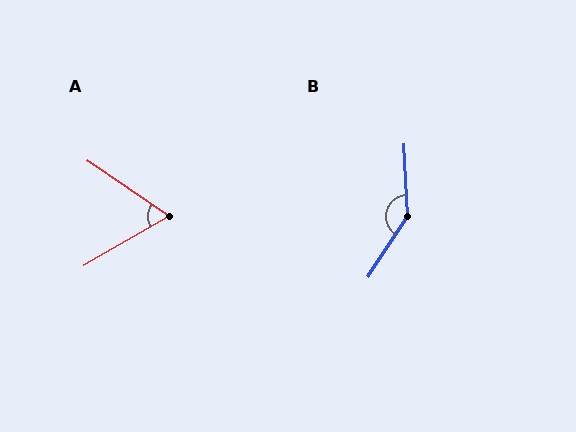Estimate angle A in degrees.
Approximately 64 degrees.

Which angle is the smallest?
A, at approximately 64 degrees.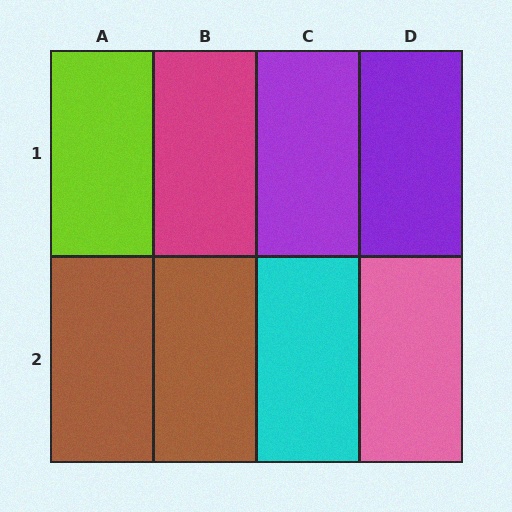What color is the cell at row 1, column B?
Magenta.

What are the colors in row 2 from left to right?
Brown, brown, cyan, pink.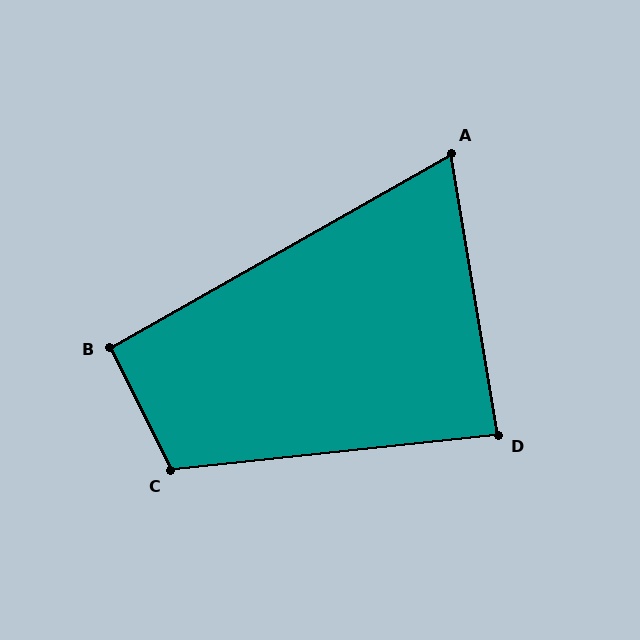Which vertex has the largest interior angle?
C, at approximately 110 degrees.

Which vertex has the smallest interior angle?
A, at approximately 70 degrees.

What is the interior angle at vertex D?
Approximately 87 degrees (approximately right).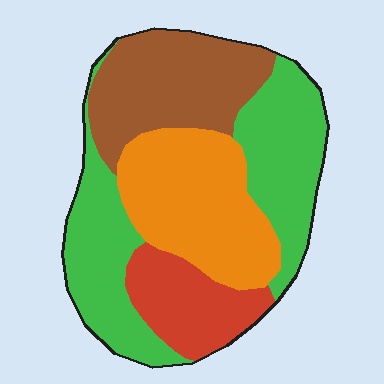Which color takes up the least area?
Red, at roughly 15%.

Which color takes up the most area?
Green, at roughly 35%.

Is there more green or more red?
Green.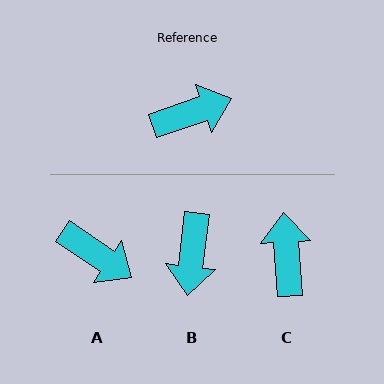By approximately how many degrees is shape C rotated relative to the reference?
Approximately 75 degrees counter-clockwise.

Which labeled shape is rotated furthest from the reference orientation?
B, about 116 degrees away.